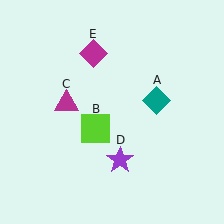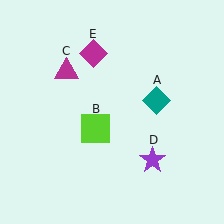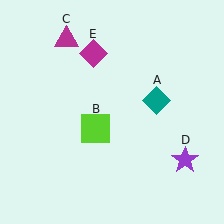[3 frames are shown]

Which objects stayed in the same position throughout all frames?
Teal diamond (object A) and lime square (object B) and magenta diamond (object E) remained stationary.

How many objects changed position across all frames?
2 objects changed position: magenta triangle (object C), purple star (object D).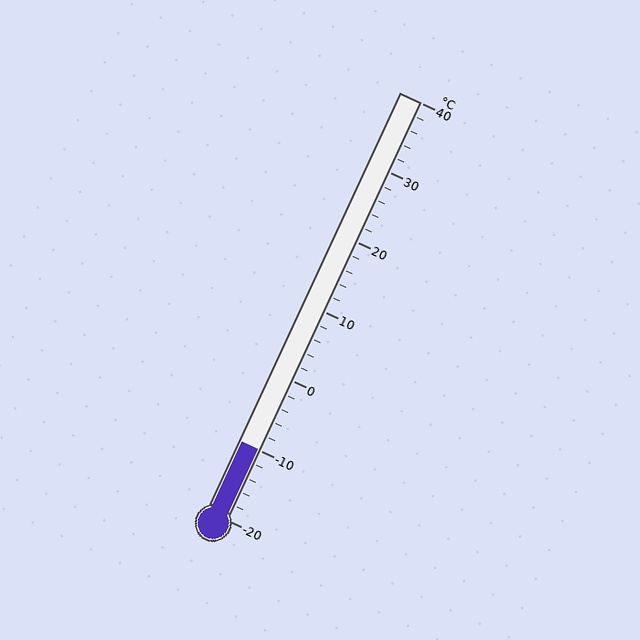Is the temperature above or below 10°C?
The temperature is below 10°C.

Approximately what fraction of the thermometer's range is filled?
The thermometer is filled to approximately 15% of its range.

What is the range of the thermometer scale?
The thermometer scale ranges from -20°C to 40°C.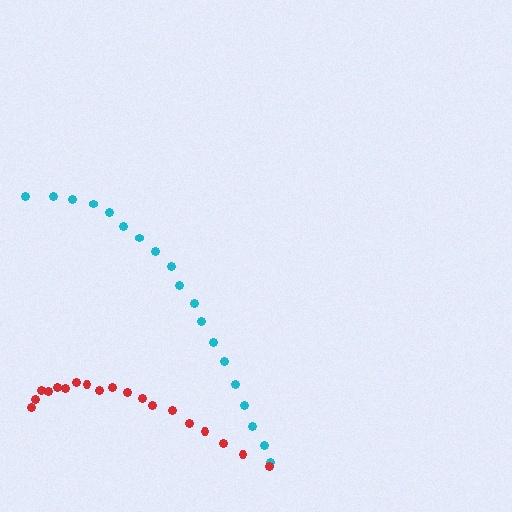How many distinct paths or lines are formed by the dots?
There are 2 distinct paths.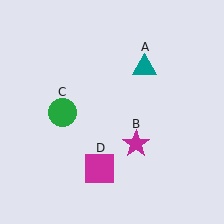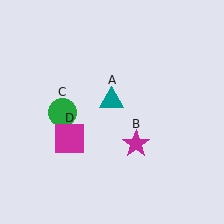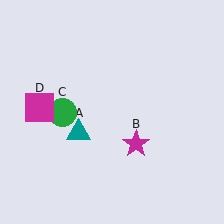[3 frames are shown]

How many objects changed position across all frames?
2 objects changed position: teal triangle (object A), magenta square (object D).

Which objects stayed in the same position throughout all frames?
Magenta star (object B) and green circle (object C) remained stationary.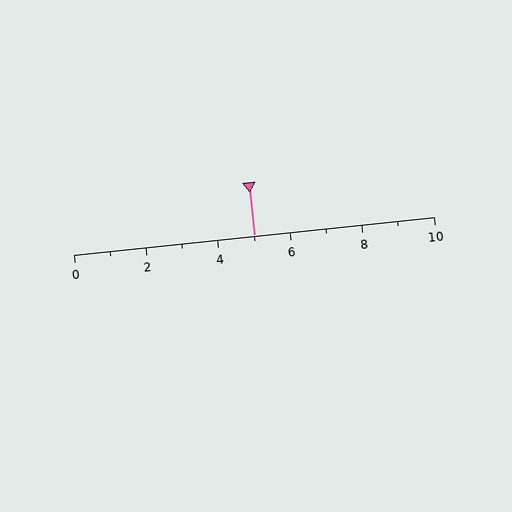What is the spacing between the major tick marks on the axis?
The major ticks are spaced 2 apart.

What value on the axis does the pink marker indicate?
The marker indicates approximately 5.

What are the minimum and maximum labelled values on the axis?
The axis runs from 0 to 10.